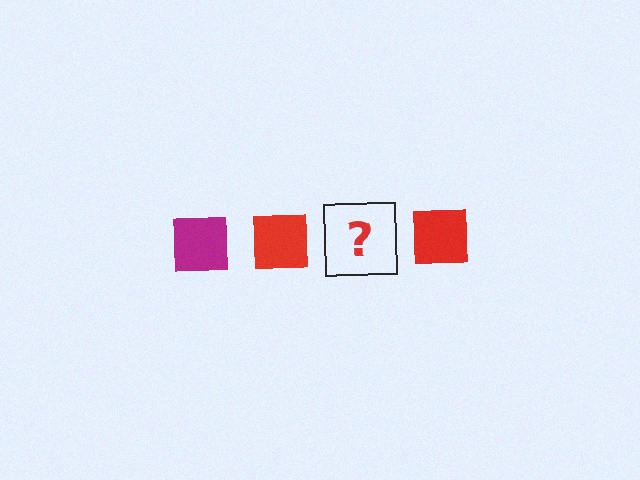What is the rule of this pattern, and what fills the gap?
The rule is that the pattern cycles through magenta, red squares. The gap should be filled with a magenta square.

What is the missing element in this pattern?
The missing element is a magenta square.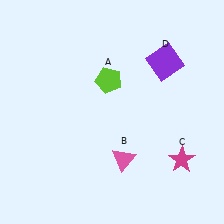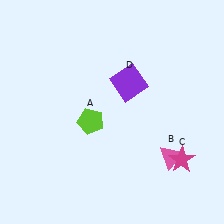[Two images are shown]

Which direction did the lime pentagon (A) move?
The lime pentagon (A) moved down.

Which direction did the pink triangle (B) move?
The pink triangle (B) moved right.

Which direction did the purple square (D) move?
The purple square (D) moved left.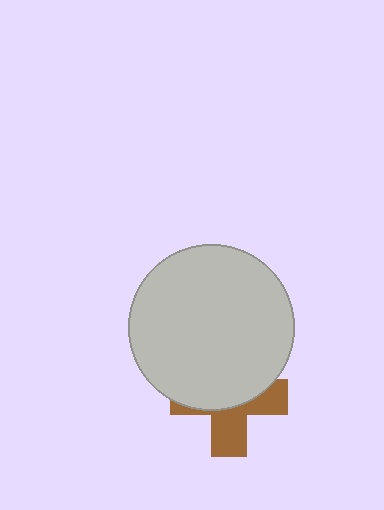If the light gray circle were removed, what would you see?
You would see the complete brown cross.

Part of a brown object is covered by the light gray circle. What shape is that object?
It is a cross.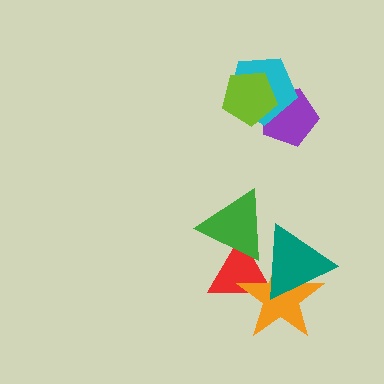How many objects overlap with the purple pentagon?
2 objects overlap with the purple pentagon.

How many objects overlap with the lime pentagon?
2 objects overlap with the lime pentagon.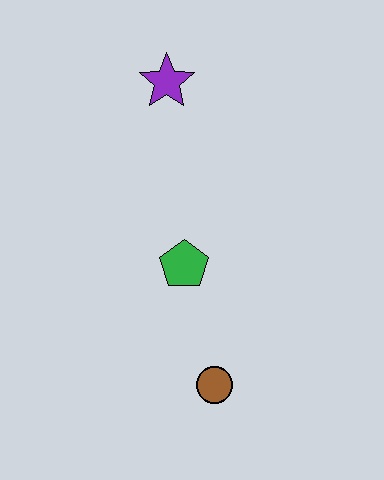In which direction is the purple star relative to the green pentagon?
The purple star is above the green pentagon.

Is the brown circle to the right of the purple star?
Yes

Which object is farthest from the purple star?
The brown circle is farthest from the purple star.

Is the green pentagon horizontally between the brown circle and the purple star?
Yes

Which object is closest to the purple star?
The green pentagon is closest to the purple star.